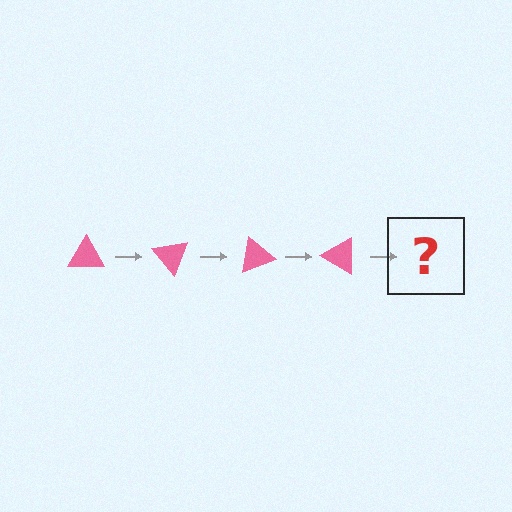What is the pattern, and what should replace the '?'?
The pattern is that the triangle rotates 50 degrees each step. The '?' should be a pink triangle rotated 200 degrees.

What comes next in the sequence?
The next element should be a pink triangle rotated 200 degrees.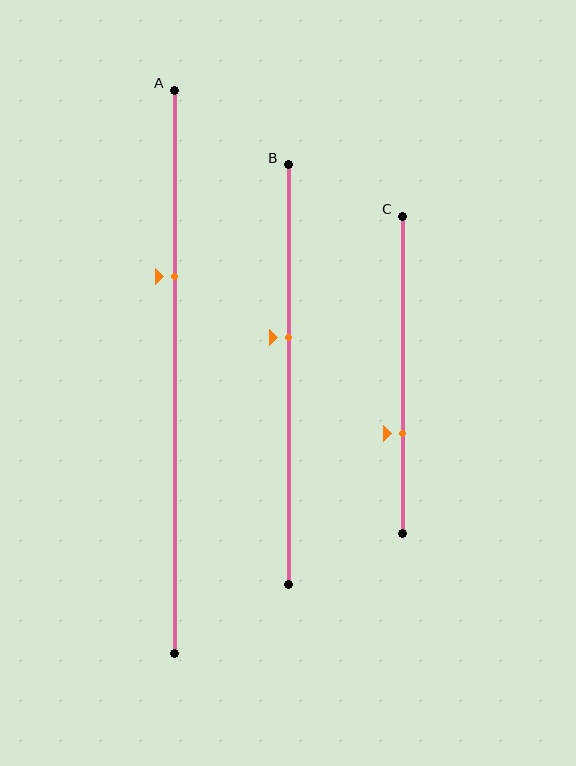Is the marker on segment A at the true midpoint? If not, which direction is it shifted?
No, the marker on segment A is shifted upward by about 17% of the segment length.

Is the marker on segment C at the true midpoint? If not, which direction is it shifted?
No, the marker on segment C is shifted downward by about 19% of the segment length.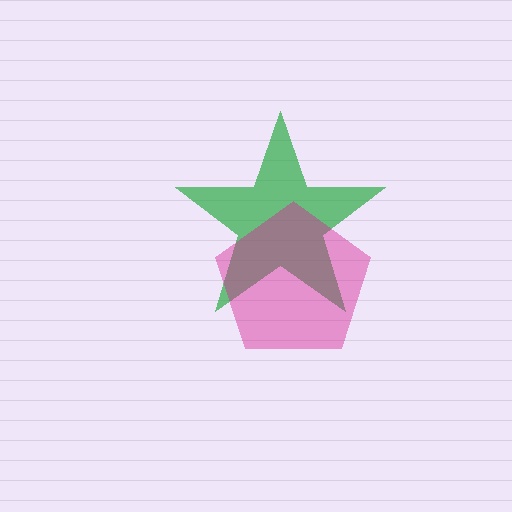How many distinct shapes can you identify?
There are 2 distinct shapes: a green star, a magenta pentagon.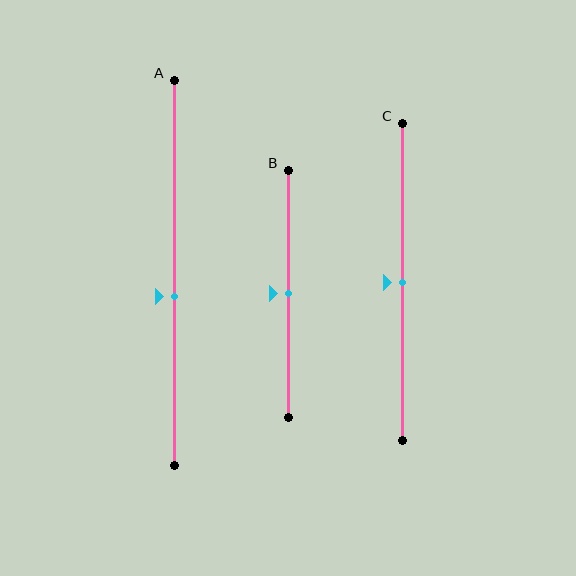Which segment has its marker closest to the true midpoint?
Segment B has its marker closest to the true midpoint.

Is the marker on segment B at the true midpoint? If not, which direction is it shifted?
Yes, the marker on segment B is at the true midpoint.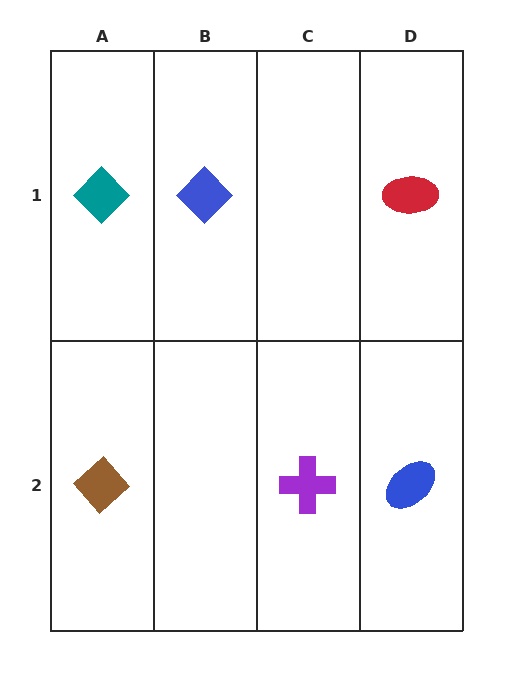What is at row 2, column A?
A brown diamond.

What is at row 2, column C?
A purple cross.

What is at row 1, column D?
A red ellipse.